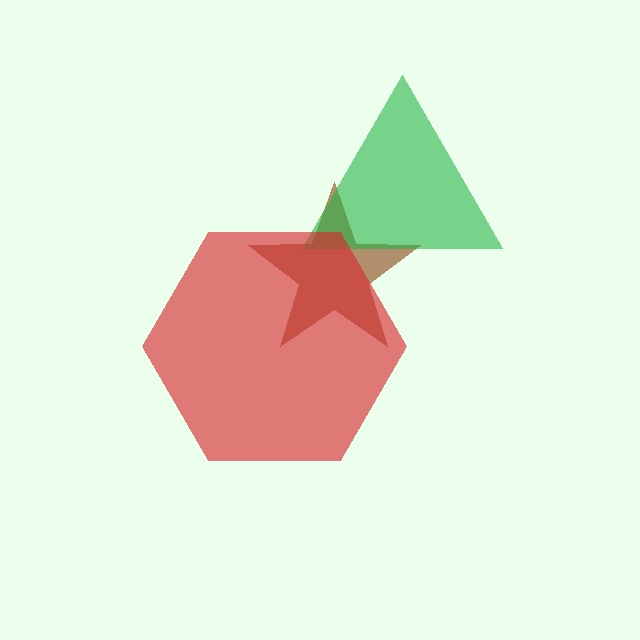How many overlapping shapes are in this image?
There are 3 overlapping shapes in the image.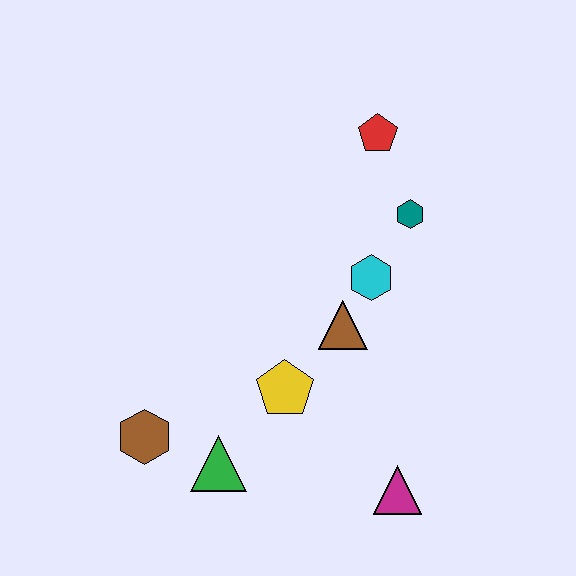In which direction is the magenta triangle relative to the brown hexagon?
The magenta triangle is to the right of the brown hexagon.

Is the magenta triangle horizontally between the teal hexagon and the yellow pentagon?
Yes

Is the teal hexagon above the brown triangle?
Yes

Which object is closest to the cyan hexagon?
The brown triangle is closest to the cyan hexagon.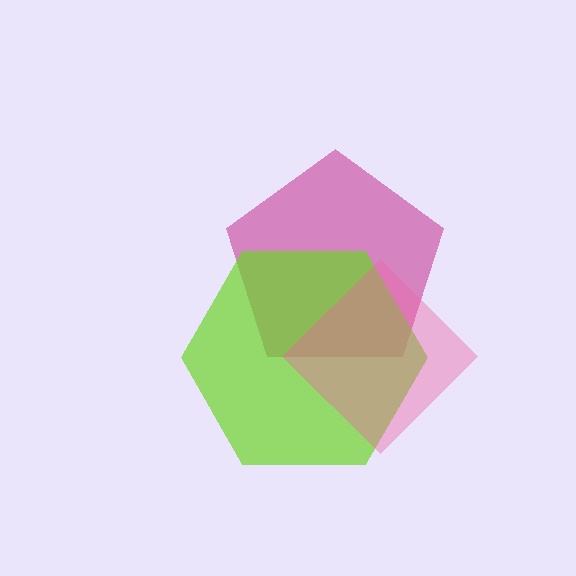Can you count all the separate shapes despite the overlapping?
Yes, there are 3 separate shapes.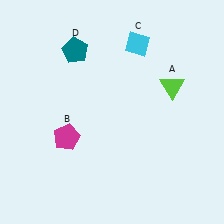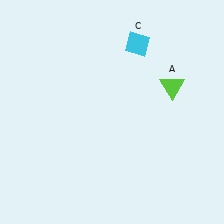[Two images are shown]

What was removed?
The teal pentagon (D), the magenta pentagon (B) were removed in Image 2.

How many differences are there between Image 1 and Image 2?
There are 2 differences between the two images.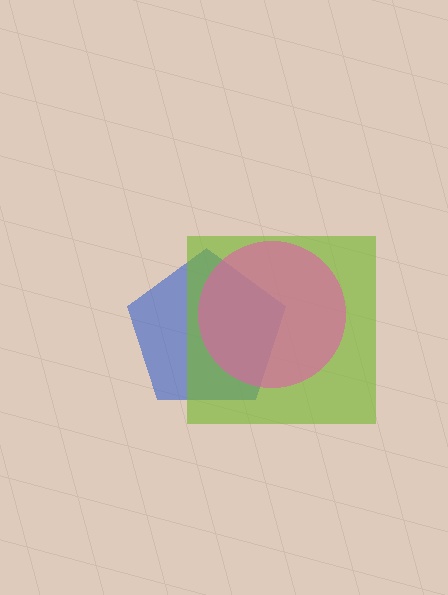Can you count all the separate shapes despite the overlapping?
Yes, there are 3 separate shapes.